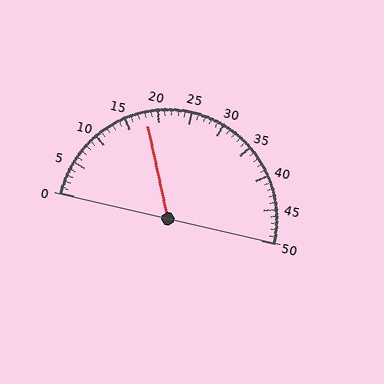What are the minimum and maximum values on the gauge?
The gauge ranges from 0 to 50.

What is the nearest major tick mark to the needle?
The nearest major tick mark is 20.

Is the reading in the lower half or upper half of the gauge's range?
The reading is in the lower half of the range (0 to 50).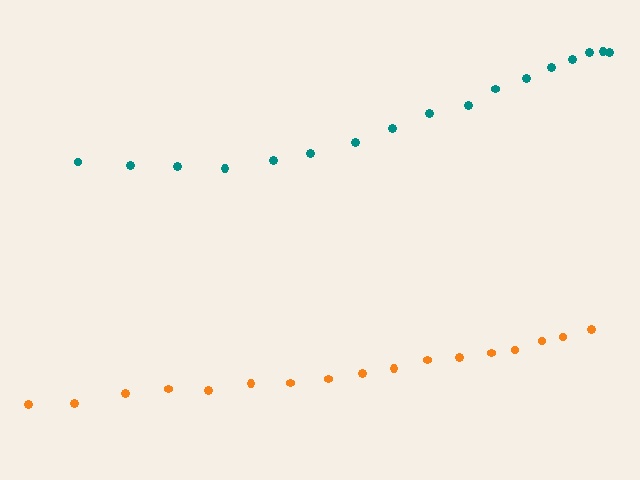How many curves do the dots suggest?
There are 2 distinct paths.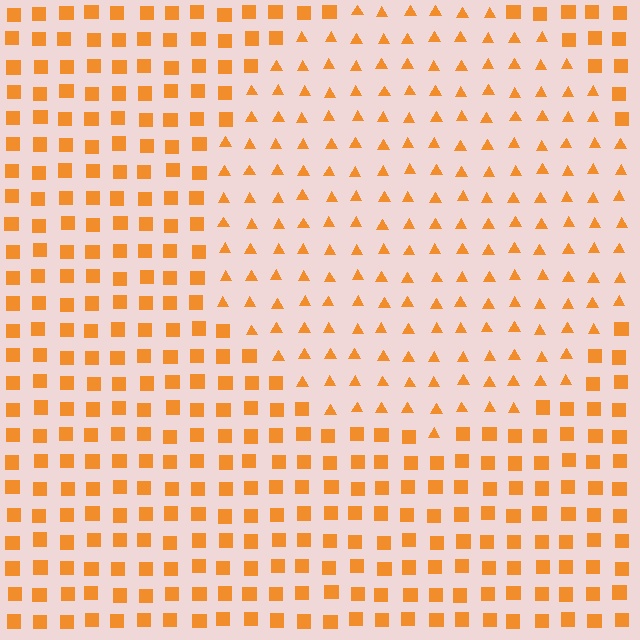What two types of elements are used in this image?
The image uses triangles inside the circle region and squares outside it.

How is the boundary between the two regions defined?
The boundary is defined by a change in element shape: triangles inside vs. squares outside. All elements share the same color and spacing.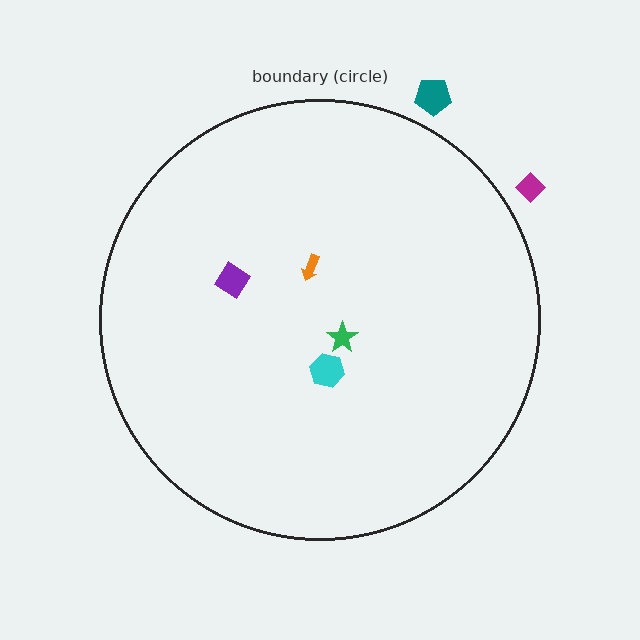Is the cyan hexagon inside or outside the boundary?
Inside.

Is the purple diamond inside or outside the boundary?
Inside.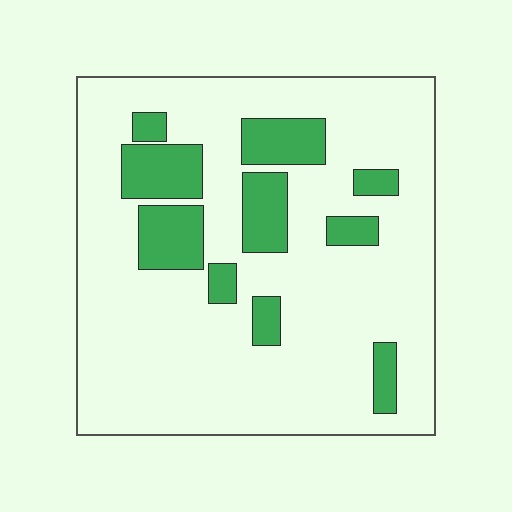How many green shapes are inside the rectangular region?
10.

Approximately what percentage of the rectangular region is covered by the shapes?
Approximately 20%.